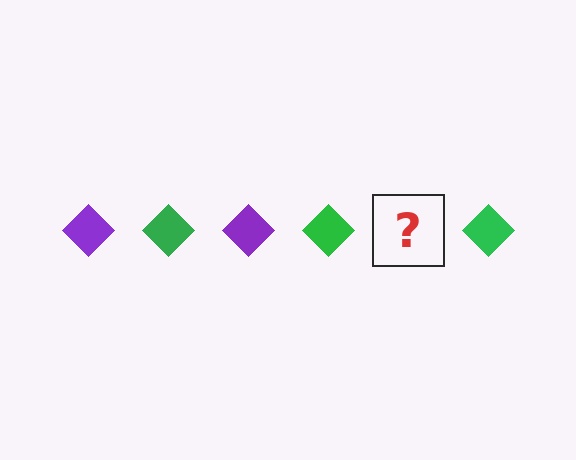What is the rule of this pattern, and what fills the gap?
The rule is that the pattern cycles through purple, green diamonds. The gap should be filled with a purple diamond.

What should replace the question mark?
The question mark should be replaced with a purple diamond.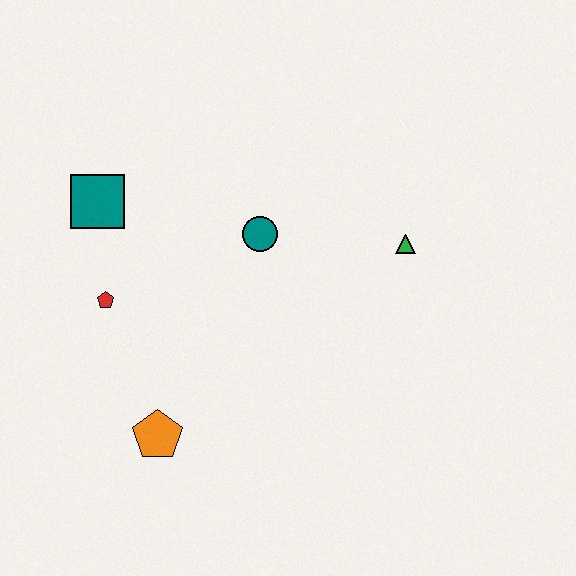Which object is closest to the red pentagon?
The teal square is closest to the red pentagon.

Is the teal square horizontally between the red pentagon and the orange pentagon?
No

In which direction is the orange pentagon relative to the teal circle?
The orange pentagon is below the teal circle.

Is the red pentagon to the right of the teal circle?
No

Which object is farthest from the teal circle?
The orange pentagon is farthest from the teal circle.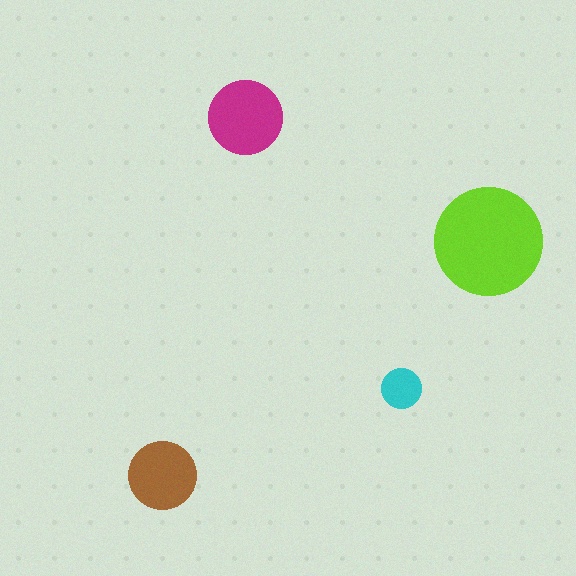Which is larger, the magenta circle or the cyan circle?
The magenta one.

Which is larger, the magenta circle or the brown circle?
The magenta one.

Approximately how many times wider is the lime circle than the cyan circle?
About 2.5 times wider.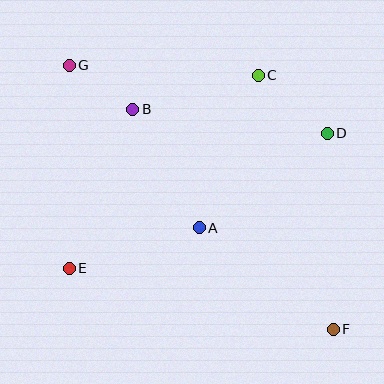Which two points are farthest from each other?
Points F and G are farthest from each other.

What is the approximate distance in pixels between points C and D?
The distance between C and D is approximately 90 pixels.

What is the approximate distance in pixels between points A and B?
The distance between A and B is approximately 136 pixels.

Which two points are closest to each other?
Points B and G are closest to each other.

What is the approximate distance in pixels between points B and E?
The distance between B and E is approximately 171 pixels.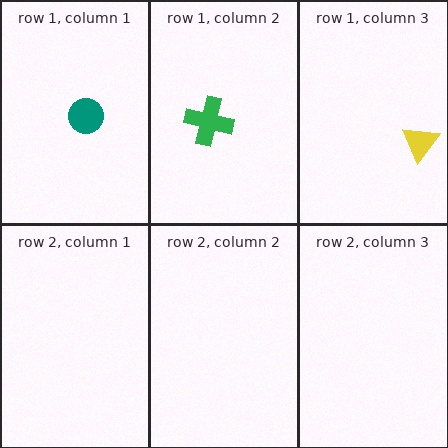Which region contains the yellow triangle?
The row 1, column 3 region.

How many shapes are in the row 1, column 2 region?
1.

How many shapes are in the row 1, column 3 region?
1.